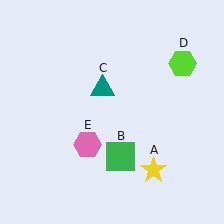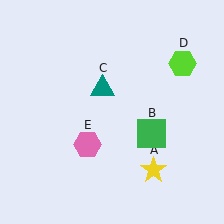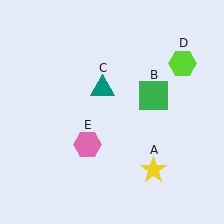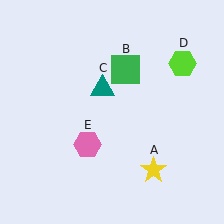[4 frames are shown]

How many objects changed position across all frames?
1 object changed position: green square (object B).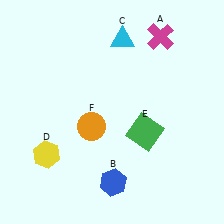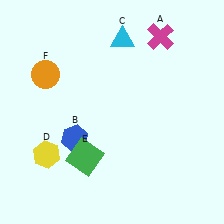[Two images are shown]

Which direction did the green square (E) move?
The green square (E) moved left.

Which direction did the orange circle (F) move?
The orange circle (F) moved up.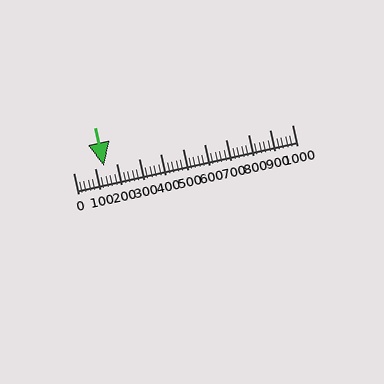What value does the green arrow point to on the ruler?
The green arrow points to approximately 140.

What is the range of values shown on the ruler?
The ruler shows values from 0 to 1000.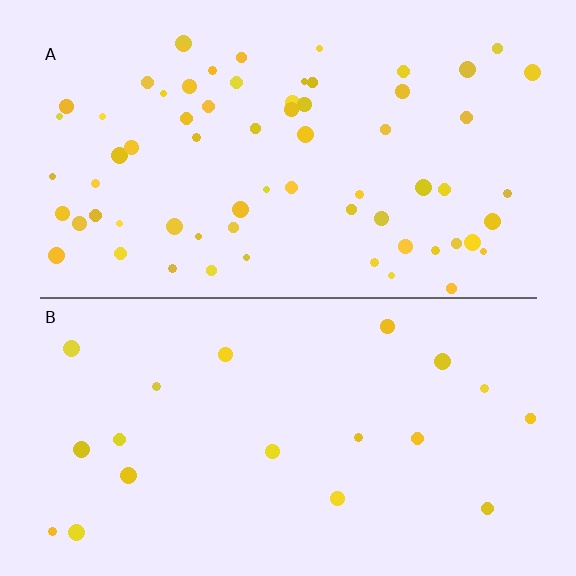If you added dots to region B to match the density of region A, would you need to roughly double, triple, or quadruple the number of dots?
Approximately triple.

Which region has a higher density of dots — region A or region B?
A (the top).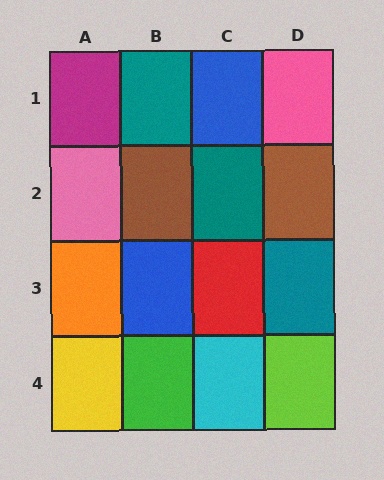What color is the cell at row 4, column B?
Green.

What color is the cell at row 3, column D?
Teal.